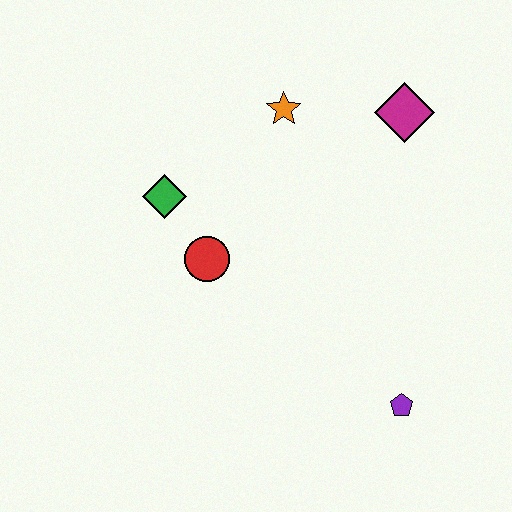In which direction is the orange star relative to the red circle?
The orange star is above the red circle.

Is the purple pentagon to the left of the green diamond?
No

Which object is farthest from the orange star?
The purple pentagon is farthest from the orange star.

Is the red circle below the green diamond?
Yes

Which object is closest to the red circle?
The green diamond is closest to the red circle.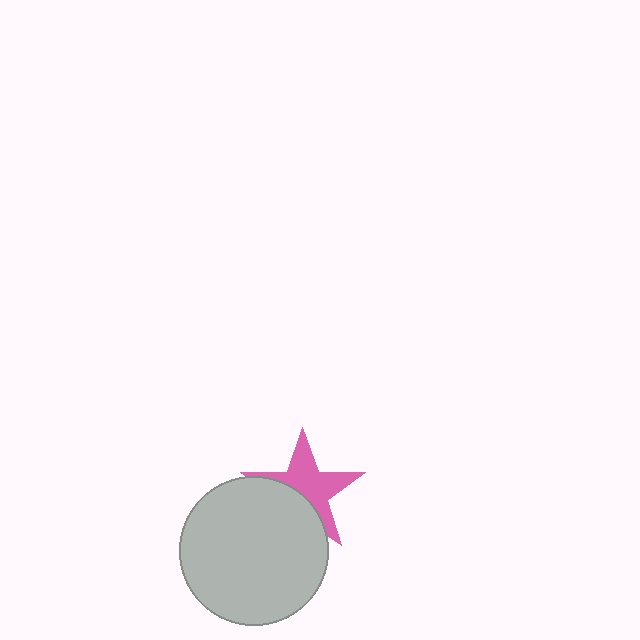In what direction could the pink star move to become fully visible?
The pink star could move up. That would shift it out from behind the light gray circle entirely.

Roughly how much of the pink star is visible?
About half of it is visible (roughly 59%).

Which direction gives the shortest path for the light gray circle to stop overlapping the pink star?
Moving down gives the shortest separation.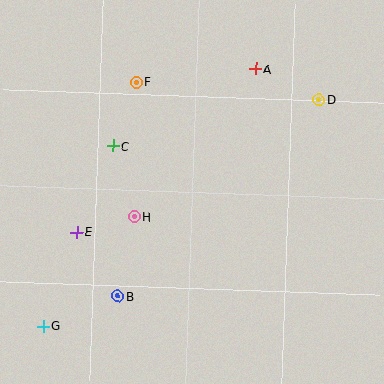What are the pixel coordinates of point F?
Point F is at (136, 82).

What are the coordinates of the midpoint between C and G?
The midpoint between C and G is at (78, 236).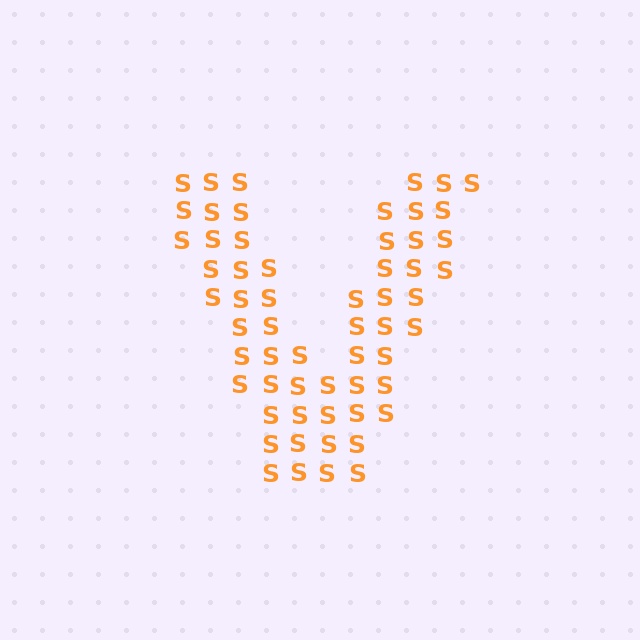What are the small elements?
The small elements are letter S's.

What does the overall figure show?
The overall figure shows the letter V.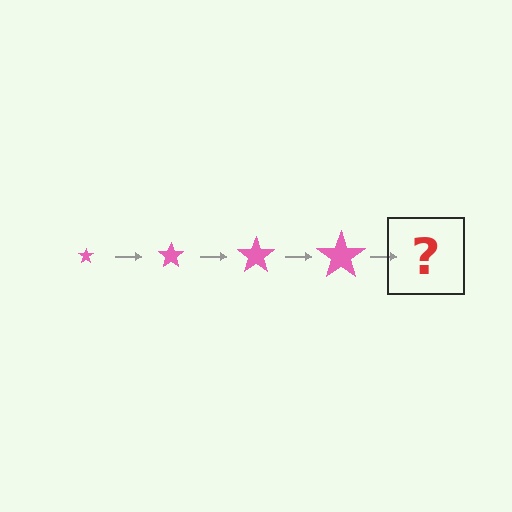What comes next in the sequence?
The next element should be a pink star, larger than the previous one.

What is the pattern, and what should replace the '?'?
The pattern is that the star gets progressively larger each step. The '?' should be a pink star, larger than the previous one.